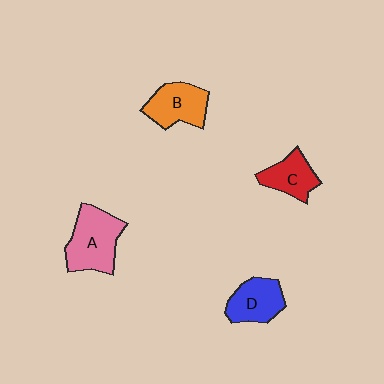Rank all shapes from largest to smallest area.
From largest to smallest: A (pink), B (orange), D (blue), C (red).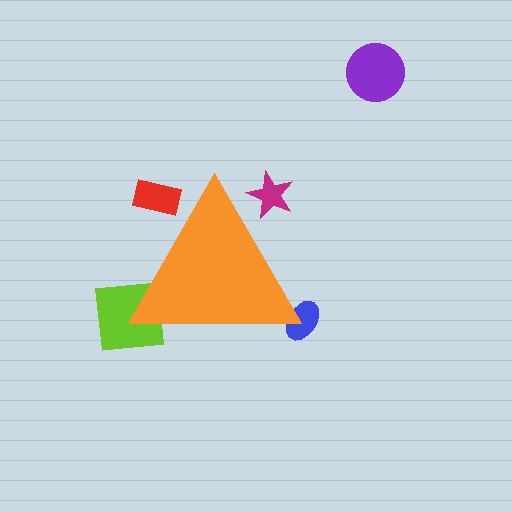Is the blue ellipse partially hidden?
Yes, the blue ellipse is partially hidden behind the orange triangle.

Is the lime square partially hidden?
Yes, the lime square is partially hidden behind the orange triangle.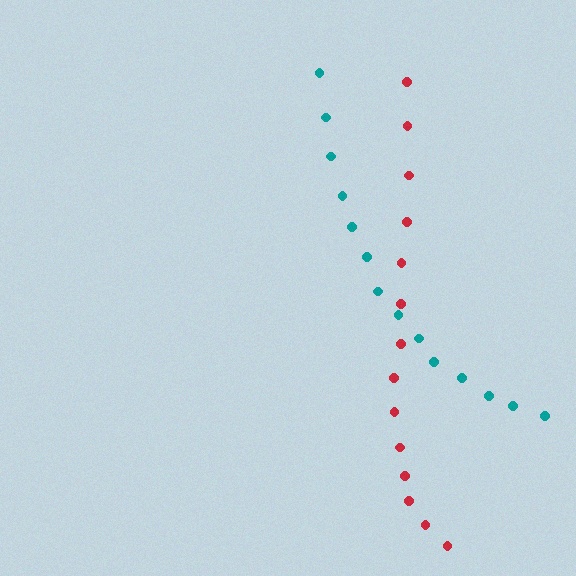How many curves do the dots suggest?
There are 2 distinct paths.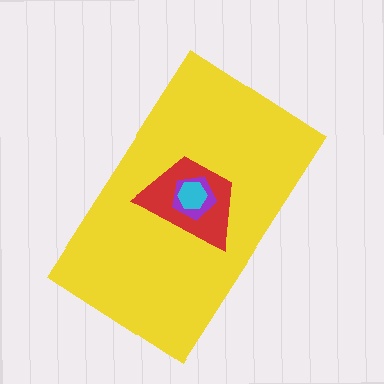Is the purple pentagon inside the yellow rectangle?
Yes.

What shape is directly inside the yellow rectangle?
The red trapezoid.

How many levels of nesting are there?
4.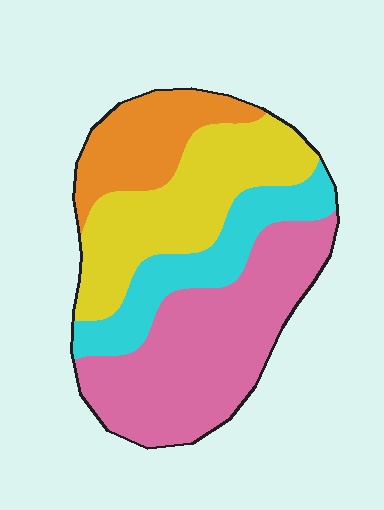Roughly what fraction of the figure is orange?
Orange covers roughly 15% of the figure.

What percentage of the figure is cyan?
Cyan takes up about one sixth (1/6) of the figure.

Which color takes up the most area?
Pink, at roughly 40%.